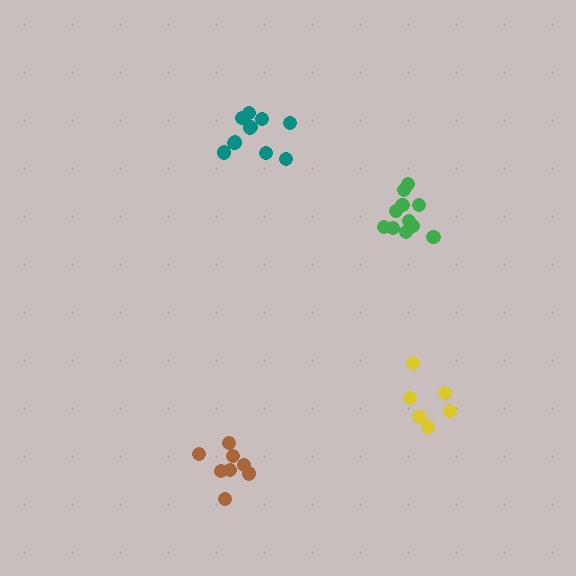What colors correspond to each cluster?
The clusters are colored: green, yellow, teal, brown.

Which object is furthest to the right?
The yellow cluster is rightmost.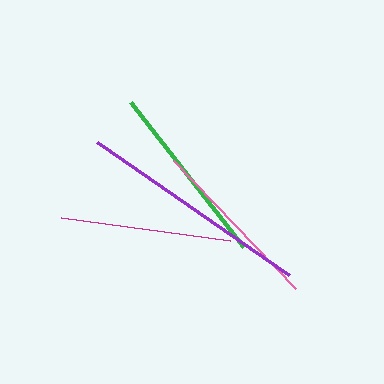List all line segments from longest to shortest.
From longest to shortest: purple, green, pink, magenta.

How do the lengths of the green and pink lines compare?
The green and pink lines are approximately the same length.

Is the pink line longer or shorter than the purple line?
The purple line is longer than the pink line.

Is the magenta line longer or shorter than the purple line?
The purple line is longer than the magenta line.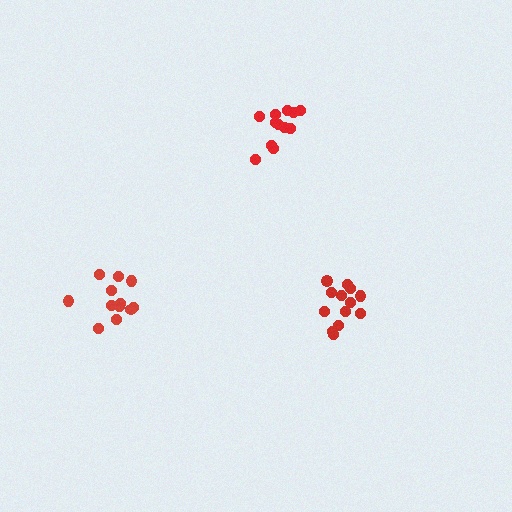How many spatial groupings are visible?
There are 3 spatial groupings.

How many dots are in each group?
Group 1: 13 dots, Group 2: 12 dots, Group 3: 12 dots (37 total).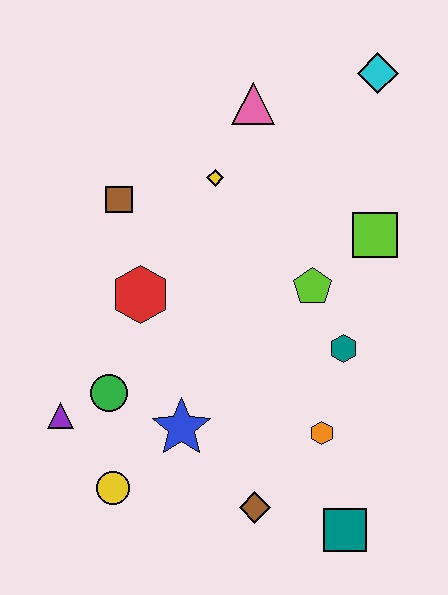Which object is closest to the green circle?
The purple triangle is closest to the green circle.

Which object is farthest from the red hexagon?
The cyan diamond is farthest from the red hexagon.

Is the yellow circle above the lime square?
No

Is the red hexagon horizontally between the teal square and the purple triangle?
Yes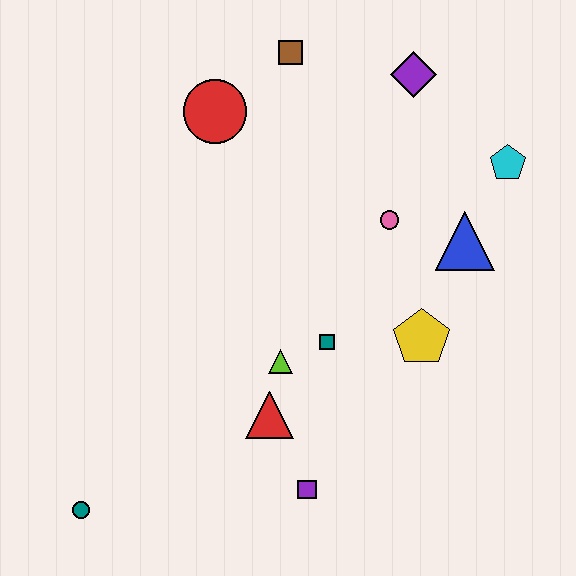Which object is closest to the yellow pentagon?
The teal square is closest to the yellow pentagon.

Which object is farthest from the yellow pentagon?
The teal circle is farthest from the yellow pentagon.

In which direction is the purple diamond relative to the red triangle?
The purple diamond is above the red triangle.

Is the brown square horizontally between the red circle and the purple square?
Yes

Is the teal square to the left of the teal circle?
No